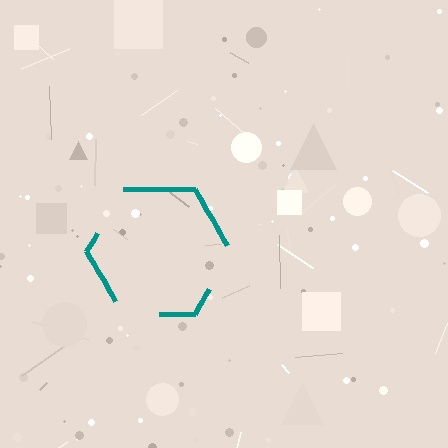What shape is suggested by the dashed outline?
The dashed outline suggests a hexagon.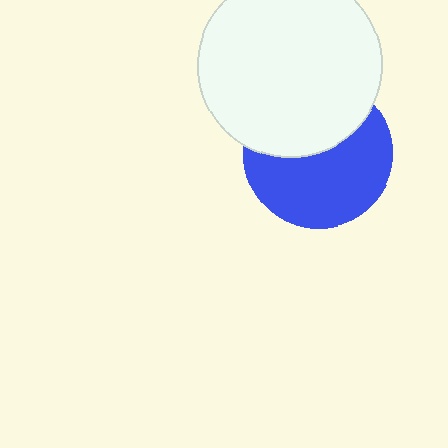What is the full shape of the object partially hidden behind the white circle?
The partially hidden object is a blue circle.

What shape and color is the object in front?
The object in front is a white circle.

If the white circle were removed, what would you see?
You would see the complete blue circle.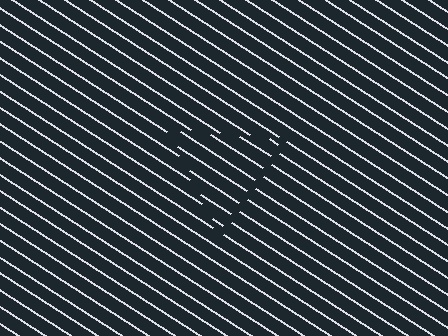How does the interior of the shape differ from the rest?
The interior of the shape contains the same grating, shifted by half a period — the contour is defined by the phase discontinuity where line-ends from the inner and outer gratings abut.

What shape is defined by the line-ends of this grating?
An illusory triangle. The interior of the shape contains the same grating, shifted by half a period — the contour is defined by the phase discontinuity where line-ends from the inner and outer gratings abut.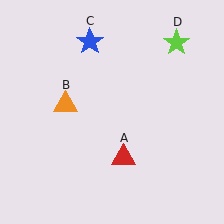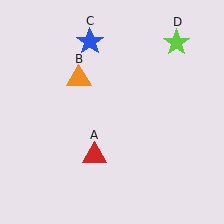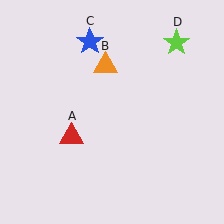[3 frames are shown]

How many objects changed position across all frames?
2 objects changed position: red triangle (object A), orange triangle (object B).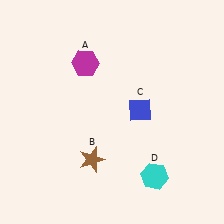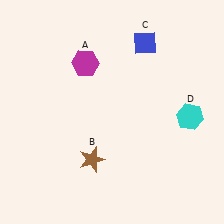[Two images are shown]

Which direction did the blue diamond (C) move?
The blue diamond (C) moved up.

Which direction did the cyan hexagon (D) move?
The cyan hexagon (D) moved up.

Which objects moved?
The objects that moved are: the blue diamond (C), the cyan hexagon (D).